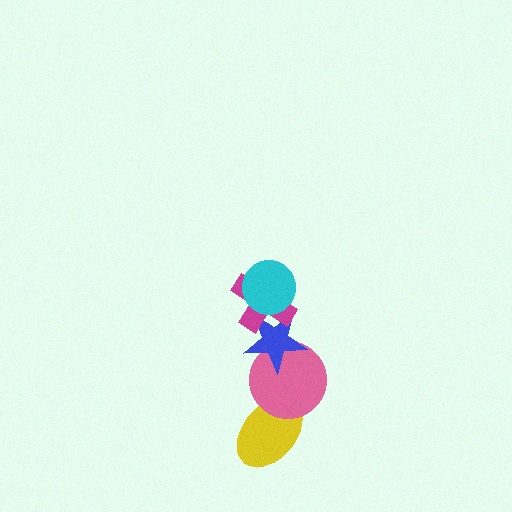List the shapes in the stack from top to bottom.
From top to bottom: the cyan circle, the magenta cross, the blue star, the pink circle, the yellow ellipse.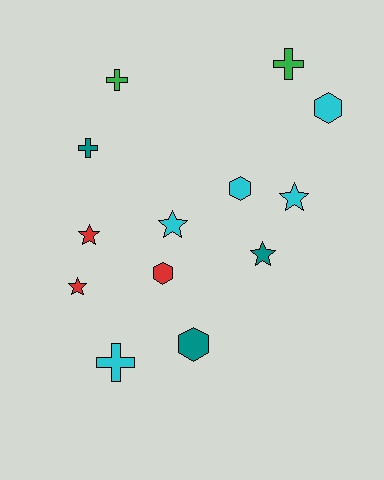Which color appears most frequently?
Cyan, with 5 objects.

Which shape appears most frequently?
Star, with 5 objects.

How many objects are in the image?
There are 13 objects.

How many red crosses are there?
There are no red crosses.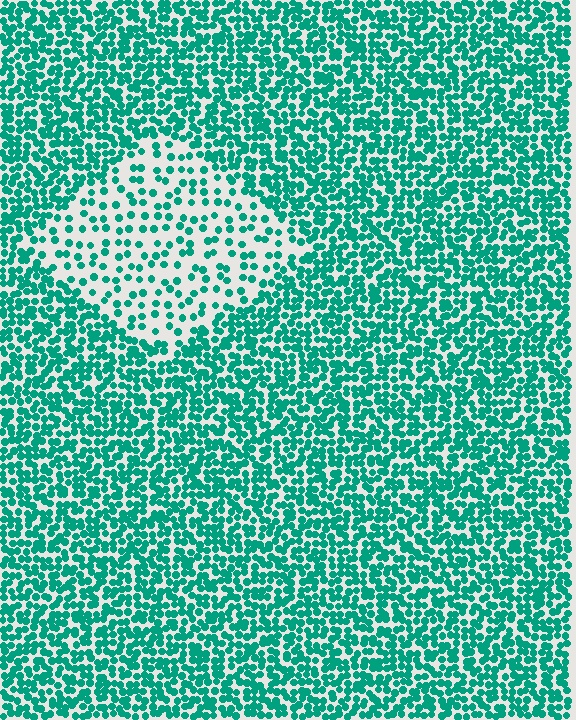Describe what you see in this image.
The image contains small teal elements arranged at two different densities. A diamond-shaped region is visible where the elements are less densely packed than the surrounding area.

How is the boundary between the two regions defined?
The boundary is defined by a change in element density (approximately 2.5x ratio). All elements are the same color, size, and shape.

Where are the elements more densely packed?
The elements are more densely packed outside the diamond boundary.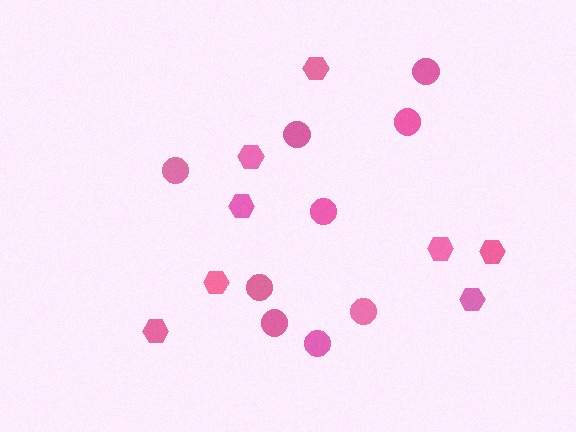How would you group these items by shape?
There are 2 groups: one group of circles (9) and one group of hexagons (8).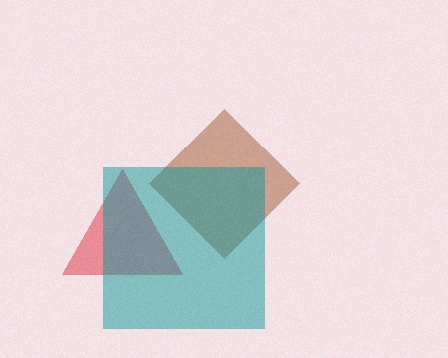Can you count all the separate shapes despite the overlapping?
Yes, there are 3 separate shapes.